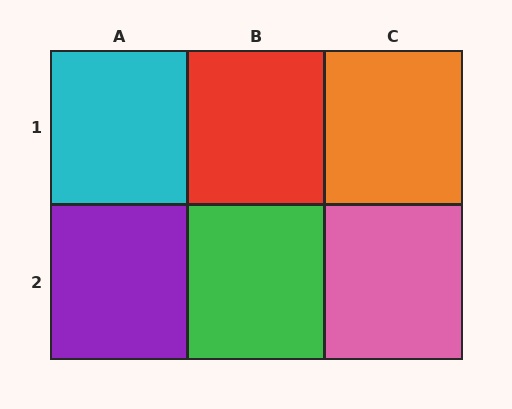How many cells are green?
1 cell is green.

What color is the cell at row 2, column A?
Purple.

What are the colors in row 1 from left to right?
Cyan, red, orange.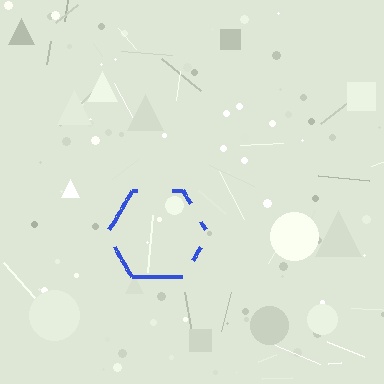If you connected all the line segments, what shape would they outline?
They would outline a hexagon.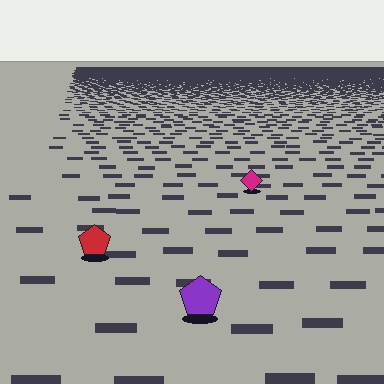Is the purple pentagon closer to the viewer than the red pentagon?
Yes. The purple pentagon is closer — you can tell from the texture gradient: the ground texture is coarser near it.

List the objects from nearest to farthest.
From nearest to farthest: the purple pentagon, the red pentagon, the magenta diamond.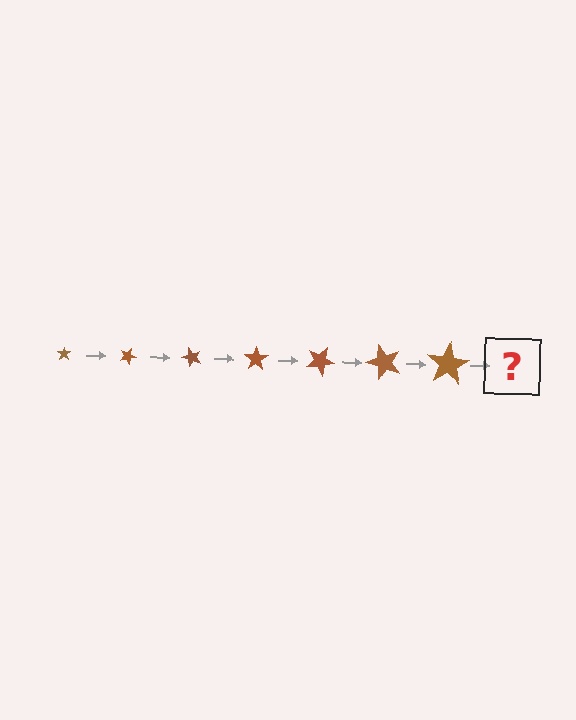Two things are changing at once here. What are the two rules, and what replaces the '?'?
The two rules are that the star grows larger each step and it rotates 25 degrees each step. The '?' should be a star, larger than the previous one and rotated 175 degrees from the start.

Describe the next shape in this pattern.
It should be a star, larger than the previous one and rotated 175 degrees from the start.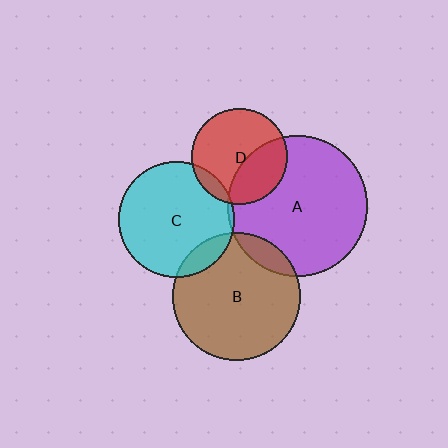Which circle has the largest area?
Circle A (purple).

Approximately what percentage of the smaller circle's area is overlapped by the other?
Approximately 10%.